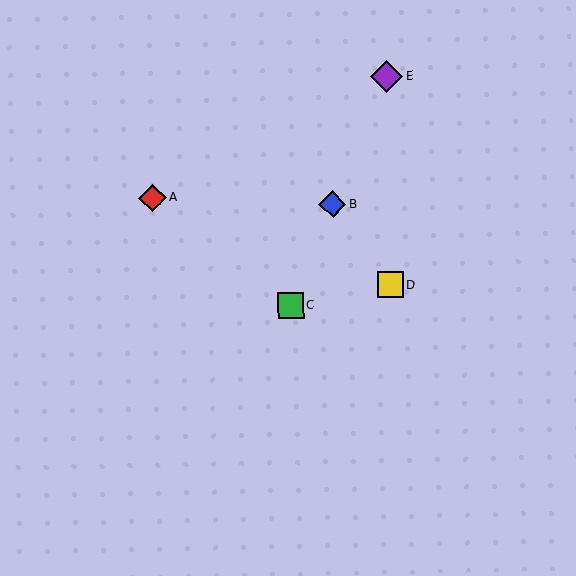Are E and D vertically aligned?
Yes, both are at x≈386.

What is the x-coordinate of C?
Object C is at x≈291.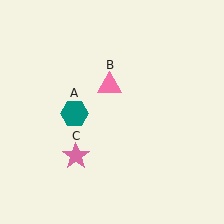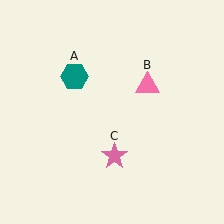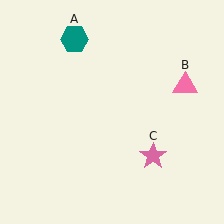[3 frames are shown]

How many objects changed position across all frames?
3 objects changed position: teal hexagon (object A), pink triangle (object B), pink star (object C).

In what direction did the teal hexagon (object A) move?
The teal hexagon (object A) moved up.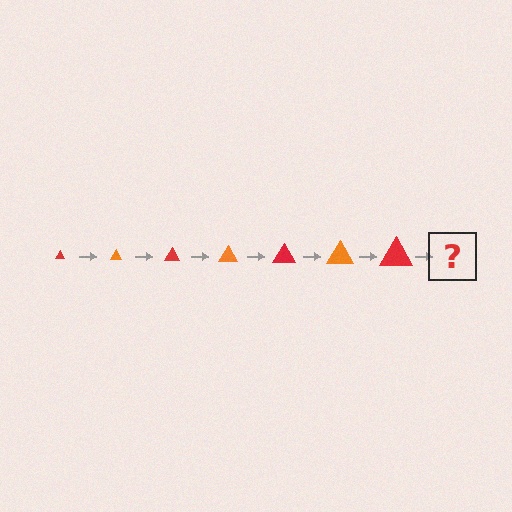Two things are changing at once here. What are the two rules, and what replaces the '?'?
The two rules are that the triangle grows larger each step and the color cycles through red and orange. The '?' should be an orange triangle, larger than the previous one.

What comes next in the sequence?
The next element should be an orange triangle, larger than the previous one.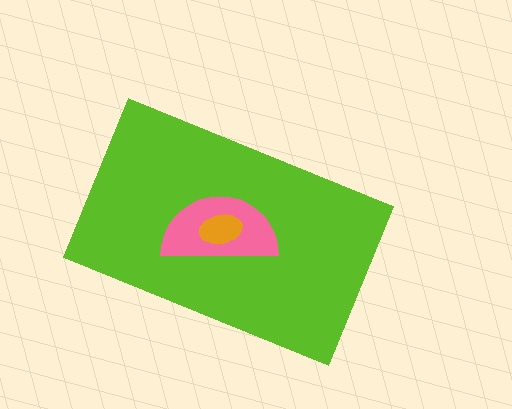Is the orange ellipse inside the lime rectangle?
Yes.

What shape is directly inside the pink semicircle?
The orange ellipse.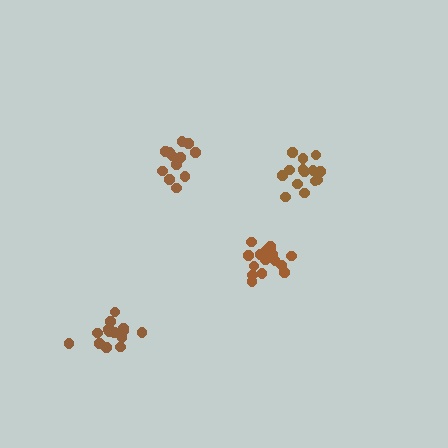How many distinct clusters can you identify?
There are 4 distinct clusters.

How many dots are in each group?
Group 1: 12 dots, Group 2: 17 dots, Group 3: 15 dots, Group 4: 14 dots (58 total).